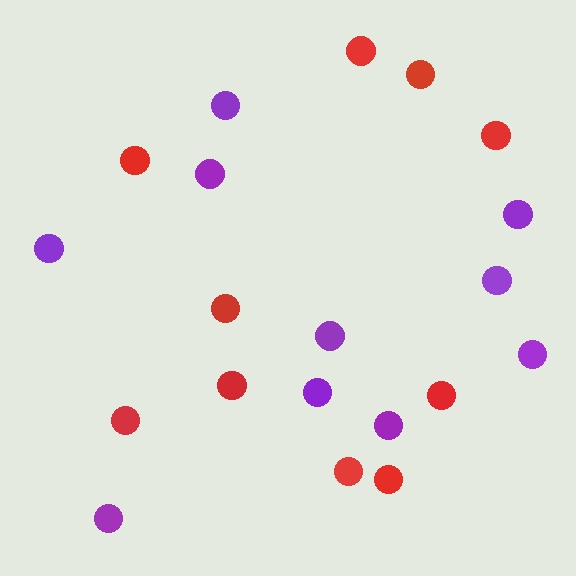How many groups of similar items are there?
There are 2 groups: one group of purple circles (10) and one group of red circles (10).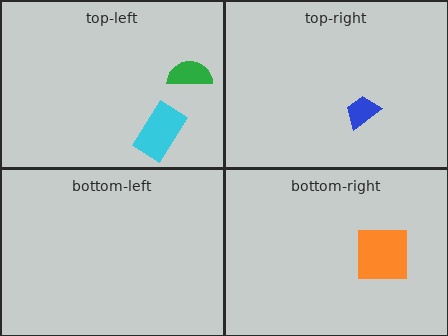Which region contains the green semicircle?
The top-left region.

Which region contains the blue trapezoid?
The top-right region.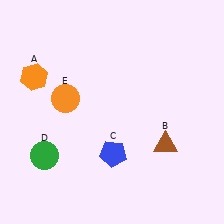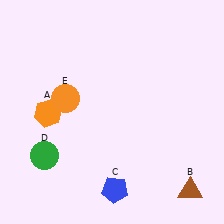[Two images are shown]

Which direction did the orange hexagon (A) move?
The orange hexagon (A) moved down.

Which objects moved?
The objects that moved are: the orange hexagon (A), the brown triangle (B), the blue pentagon (C).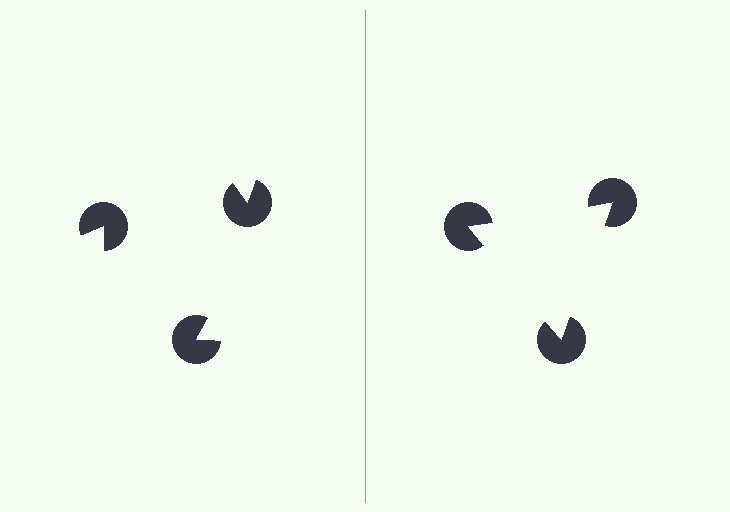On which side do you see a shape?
An illusory triangle appears on the right side. On the left side the wedge cuts are rotated, so no coherent shape forms.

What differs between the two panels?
The pac-man discs are positioned identically on both sides; only the wedge orientations differ. On the right they align to a triangle; on the left they are misaligned.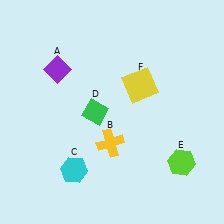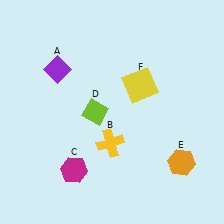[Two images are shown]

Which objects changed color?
C changed from cyan to magenta. D changed from green to lime. E changed from lime to orange.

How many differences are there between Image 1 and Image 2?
There are 3 differences between the two images.